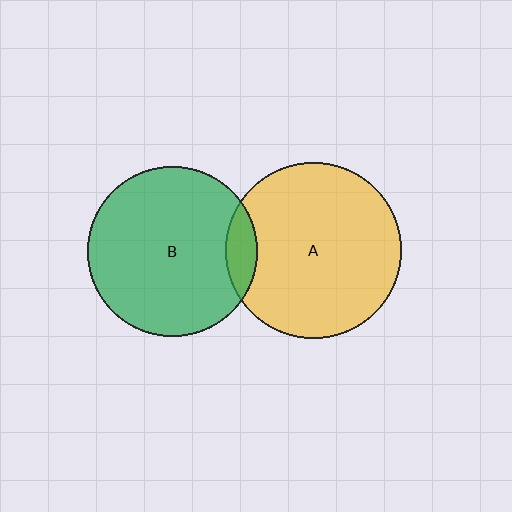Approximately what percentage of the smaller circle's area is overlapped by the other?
Approximately 10%.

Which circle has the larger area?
Circle A (yellow).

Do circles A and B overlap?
Yes.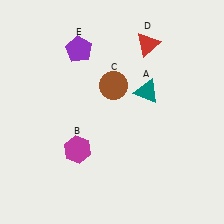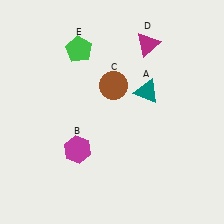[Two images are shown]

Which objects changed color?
D changed from red to magenta. E changed from purple to green.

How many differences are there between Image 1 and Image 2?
There are 2 differences between the two images.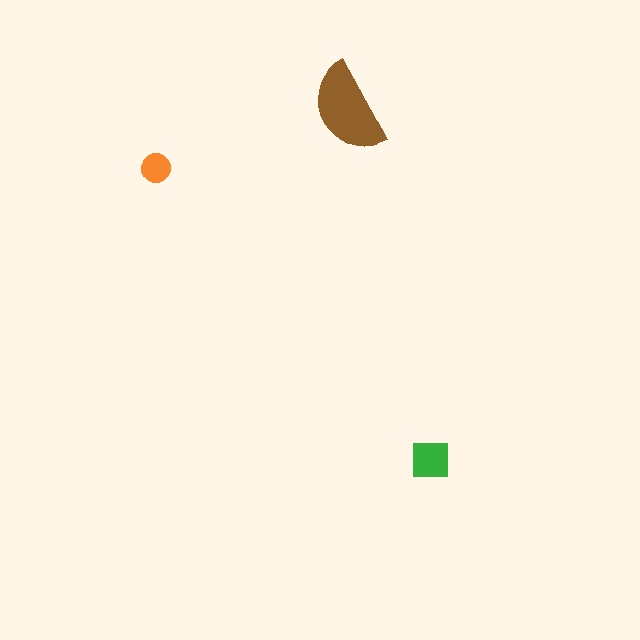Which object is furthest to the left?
The orange circle is leftmost.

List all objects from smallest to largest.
The orange circle, the green square, the brown semicircle.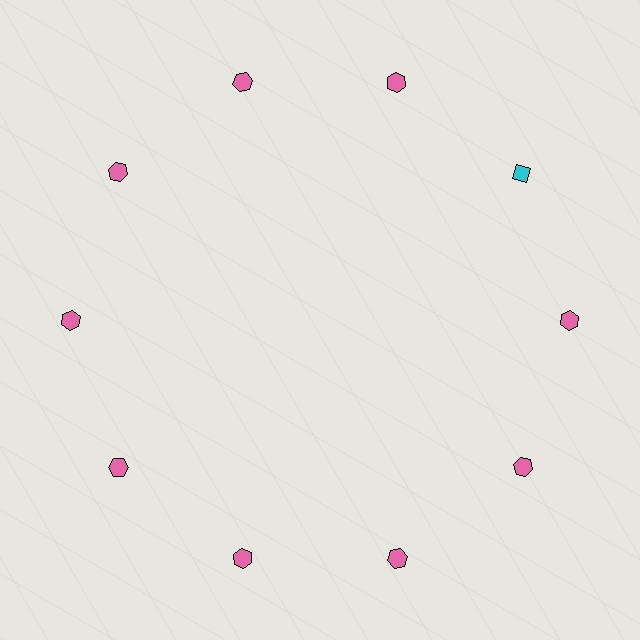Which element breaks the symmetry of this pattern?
The cyan diamond at roughly the 2 o'clock position breaks the symmetry. All other shapes are pink hexagons.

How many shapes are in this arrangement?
There are 10 shapes arranged in a ring pattern.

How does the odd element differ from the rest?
It differs in both color (cyan instead of pink) and shape (diamond instead of hexagon).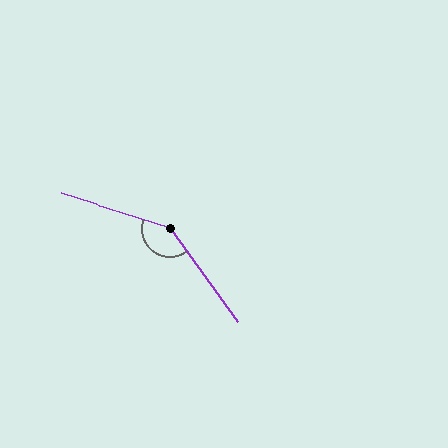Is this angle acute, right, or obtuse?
It is obtuse.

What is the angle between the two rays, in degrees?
Approximately 144 degrees.